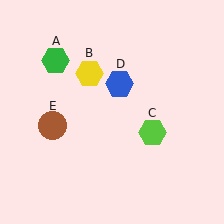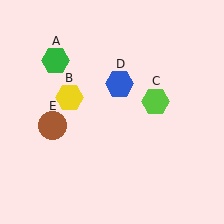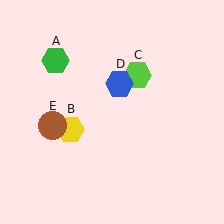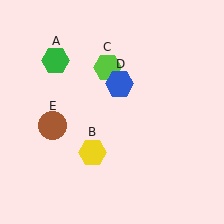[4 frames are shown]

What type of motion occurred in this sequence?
The yellow hexagon (object B), lime hexagon (object C) rotated counterclockwise around the center of the scene.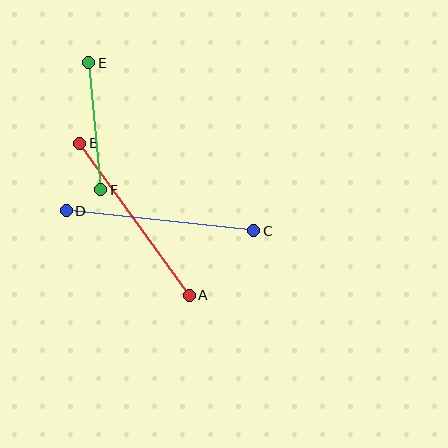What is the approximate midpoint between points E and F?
The midpoint is at approximately (95, 126) pixels.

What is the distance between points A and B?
The distance is approximately 187 pixels.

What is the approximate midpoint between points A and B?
The midpoint is at approximately (135, 219) pixels.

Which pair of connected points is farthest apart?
Points C and D are farthest apart.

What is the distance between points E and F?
The distance is approximately 128 pixels.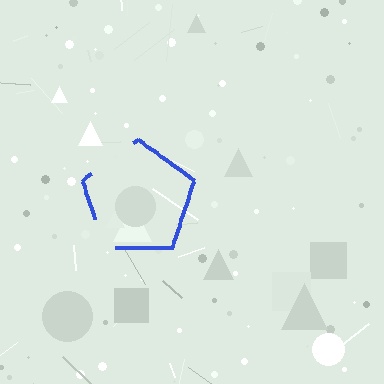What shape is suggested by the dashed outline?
The dashed outline suggests a pentagon.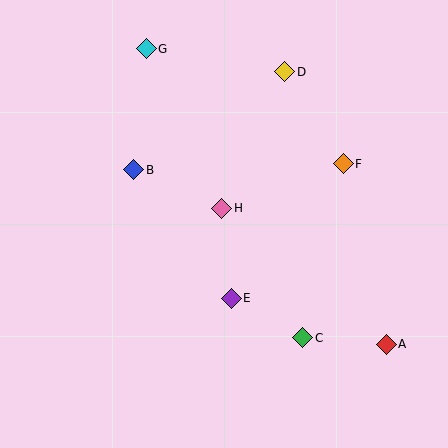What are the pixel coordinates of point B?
Point B is at (134, 170).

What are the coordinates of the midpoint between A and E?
The midpoint between A and E is at (309, 321).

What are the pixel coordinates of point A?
Point A is at (386, 344).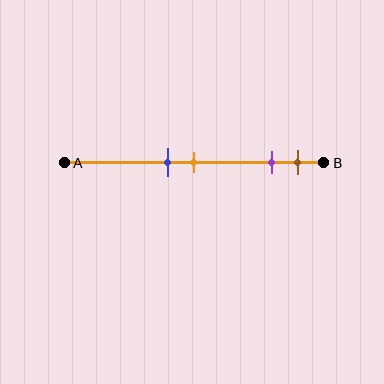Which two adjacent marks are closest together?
The blue and orange marks are the closest adjacent pair.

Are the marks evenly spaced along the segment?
No, the marks are not evenly spaced.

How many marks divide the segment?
There are 4 marks dividing the segment.